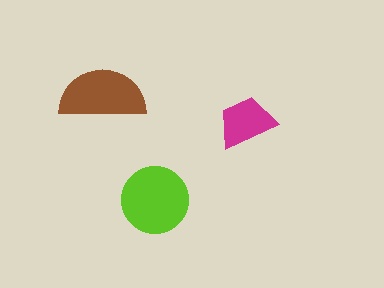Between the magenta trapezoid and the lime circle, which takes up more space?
The lime circle.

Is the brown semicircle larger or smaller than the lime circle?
Smaller.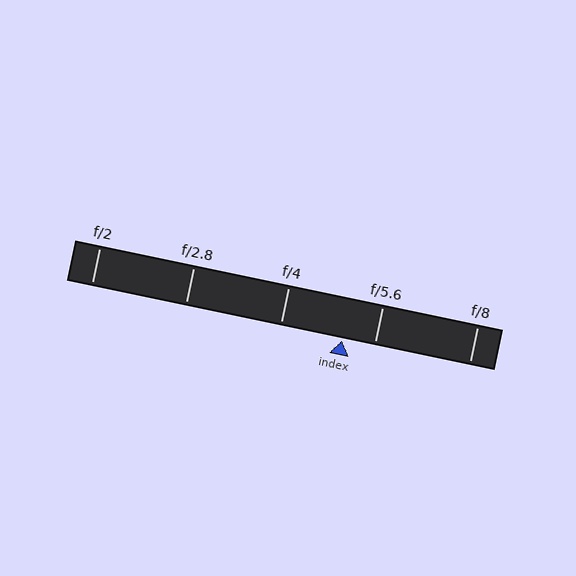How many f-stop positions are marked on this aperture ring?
There are 5 f-stop positions marked.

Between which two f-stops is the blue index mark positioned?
The index mark is between f/4 and f/5.6.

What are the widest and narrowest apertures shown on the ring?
The widest aperture shown is f/2 and the narrowest is f/8.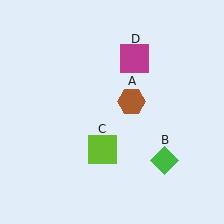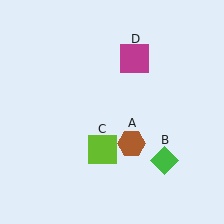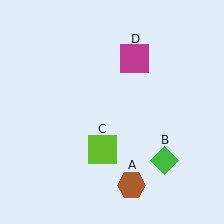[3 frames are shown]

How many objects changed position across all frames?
1 object changed position: brown hexagon (object A).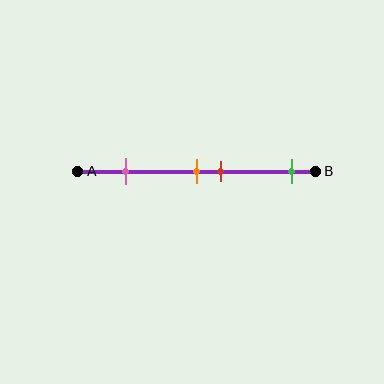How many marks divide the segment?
There are 4 marks dividing the segment.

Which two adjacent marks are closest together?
The orange and red marks are the closest adjacent pair.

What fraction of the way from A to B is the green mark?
The green mark is approximately 90% (0.9) of the way from A to B.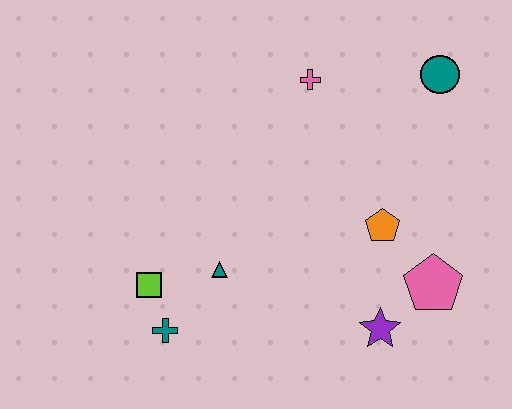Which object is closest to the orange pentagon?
The pink pentagon is closest to the orange pentagon.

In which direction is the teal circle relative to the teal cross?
The teal circle is to the right of the teal cross.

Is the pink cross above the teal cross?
Yes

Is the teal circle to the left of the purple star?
No